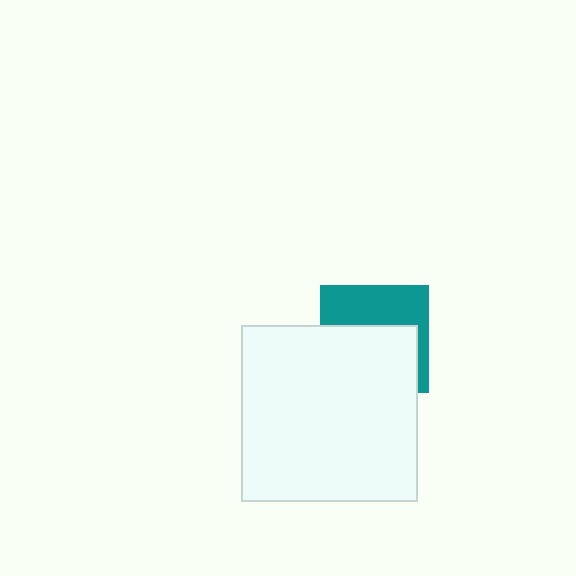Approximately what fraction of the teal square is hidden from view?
Roughly 56% of the teal square is hidden behind the white square.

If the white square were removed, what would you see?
You would see the complete teal square.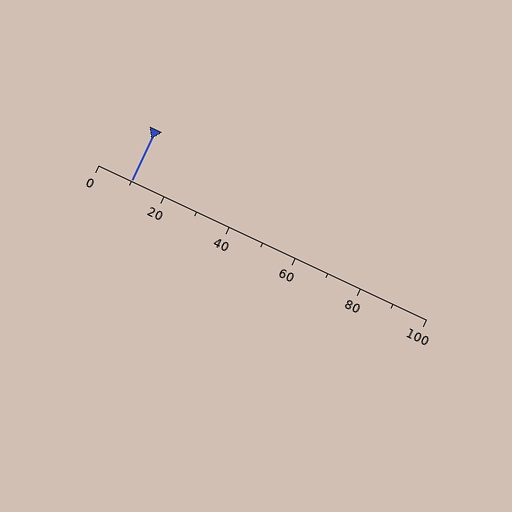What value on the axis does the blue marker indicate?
The marker indicates approximately 10.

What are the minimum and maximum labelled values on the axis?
The axis runs from 0 to 100.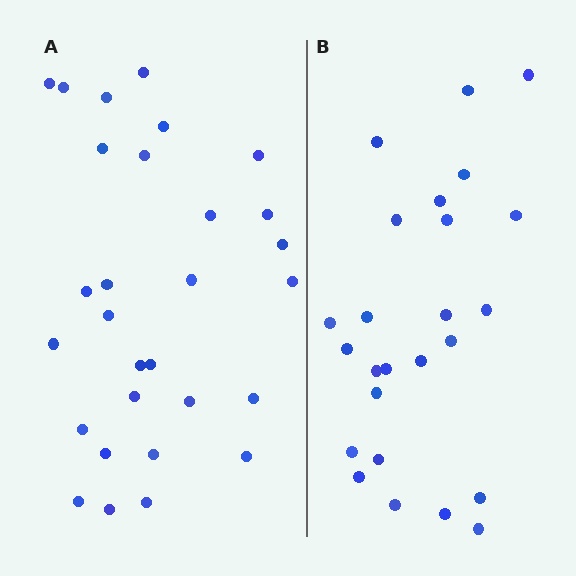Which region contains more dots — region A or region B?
Region A (the left region) has more dots.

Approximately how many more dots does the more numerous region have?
Region A has about 4 more dots than region B.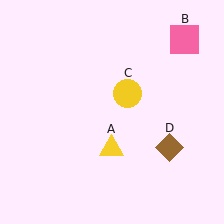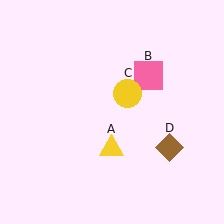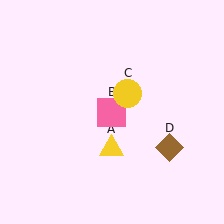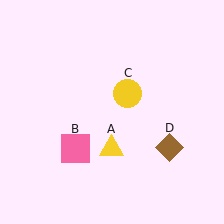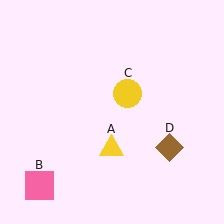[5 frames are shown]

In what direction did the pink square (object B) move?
The pink square (object B) moved down and to the left.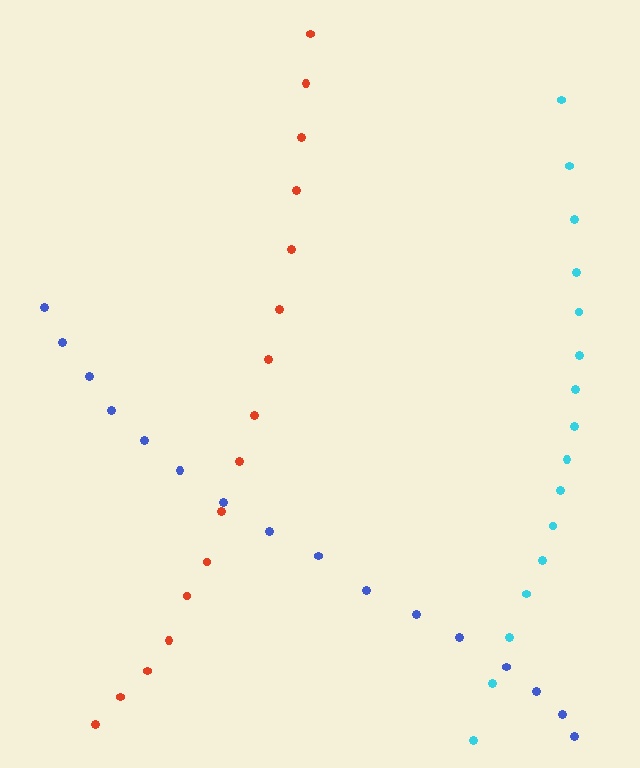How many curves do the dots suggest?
There are 3 distinct paths.